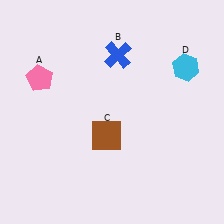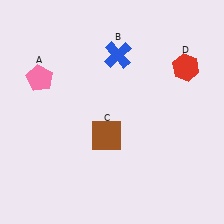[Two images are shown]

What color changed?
The hexagon (D) changed from cyan in Image 1 to red in Image 2.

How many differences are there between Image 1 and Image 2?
There is 1 difference between the two images.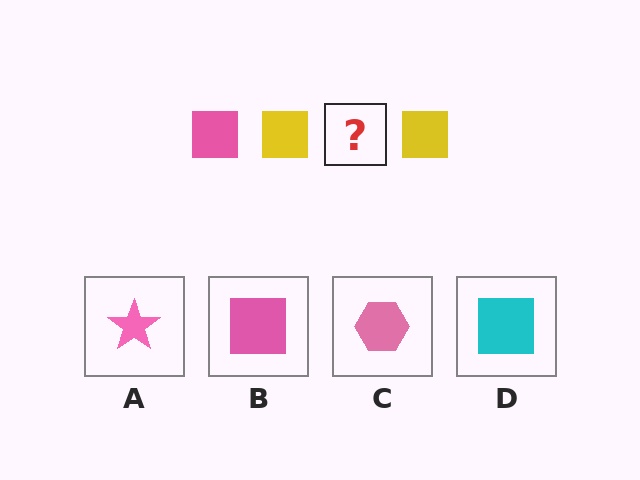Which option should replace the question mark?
Option B.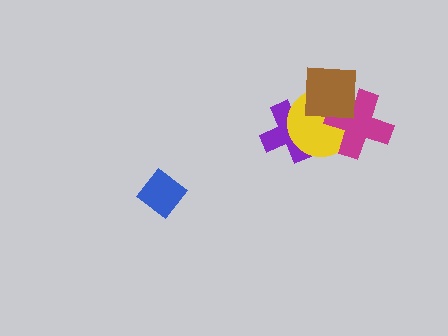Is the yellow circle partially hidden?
Yes, it is partially covered by another shape.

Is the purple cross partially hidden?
Yes, it is partially covered by another shape.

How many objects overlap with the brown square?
3 objects overlap with the brown square.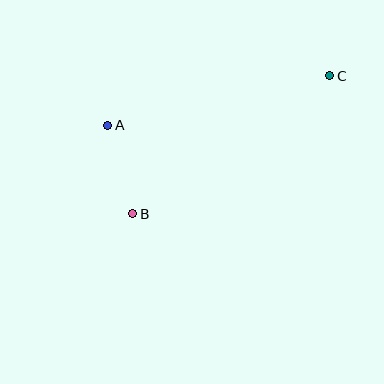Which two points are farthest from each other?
Points B and C are farthest from each other.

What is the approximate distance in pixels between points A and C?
The distance between A and C is approximately 227 pixels.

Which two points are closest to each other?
Points A and B are closest to each other.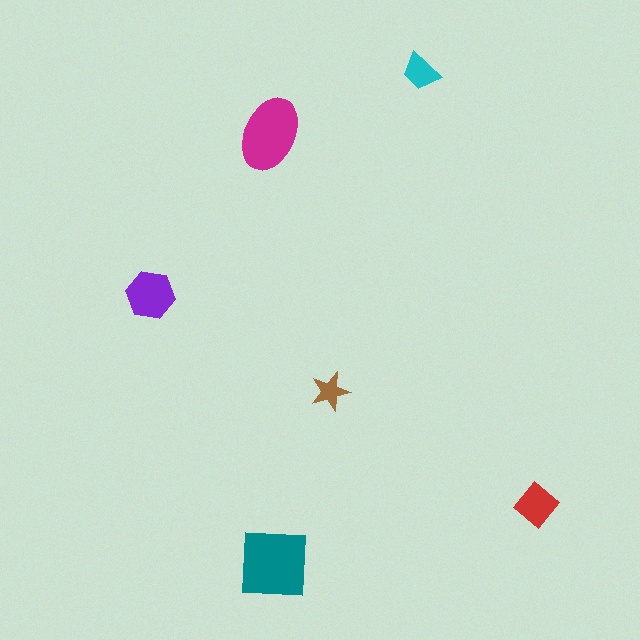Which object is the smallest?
The brown star.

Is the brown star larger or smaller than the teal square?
Smaller.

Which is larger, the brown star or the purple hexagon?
The purple hexagon.